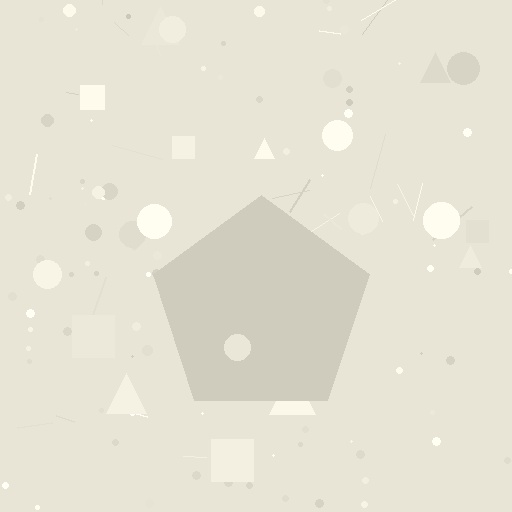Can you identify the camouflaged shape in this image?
The camouflaged shape is a pentagon.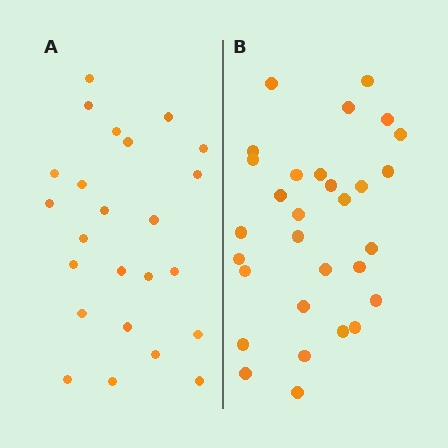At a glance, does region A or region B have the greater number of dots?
Region B (the right region) has more dots.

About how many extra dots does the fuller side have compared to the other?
Region B has about 6 more dots than region A.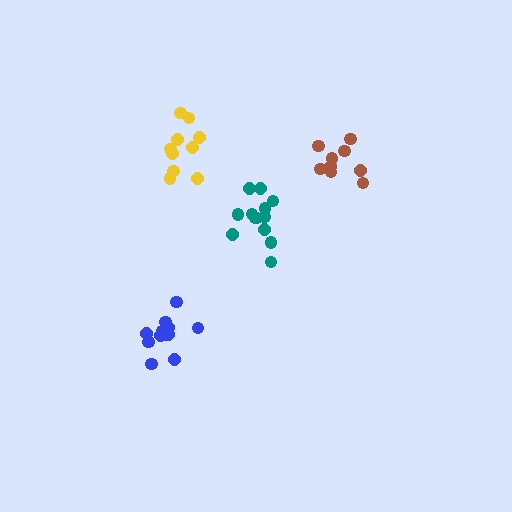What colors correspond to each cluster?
The clusters are colored: blue, teal, yellow, brown.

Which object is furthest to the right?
The brown cluster is rightmost.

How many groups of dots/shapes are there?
There are 4 groups.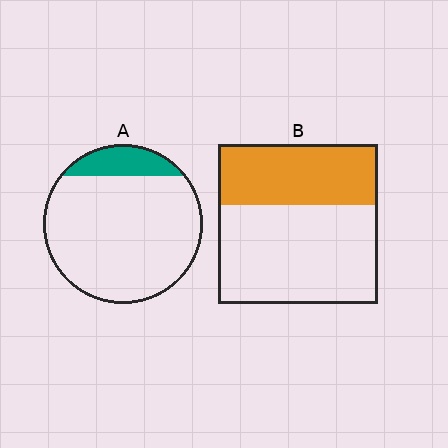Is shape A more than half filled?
No.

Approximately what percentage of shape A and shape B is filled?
A is approximately 15% and B is approximately 40%.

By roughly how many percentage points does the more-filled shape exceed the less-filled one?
By roughly 25 percentage points (B over A).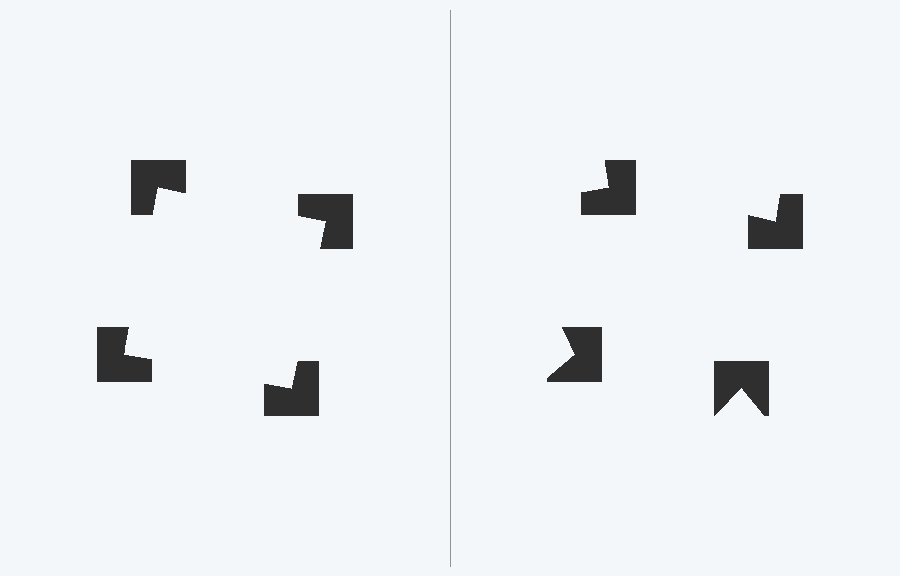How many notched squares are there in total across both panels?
8 — 4 on each side.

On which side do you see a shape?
An illusory square appears on the left side. On the right side the wedge cuts are rotated, so no coherent shape forms.